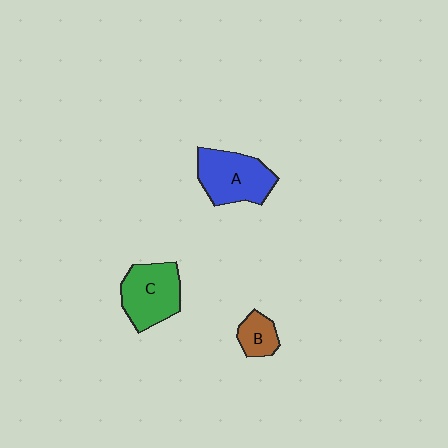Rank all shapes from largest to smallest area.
From largest to smallest: A (blue), C (green), B (brown).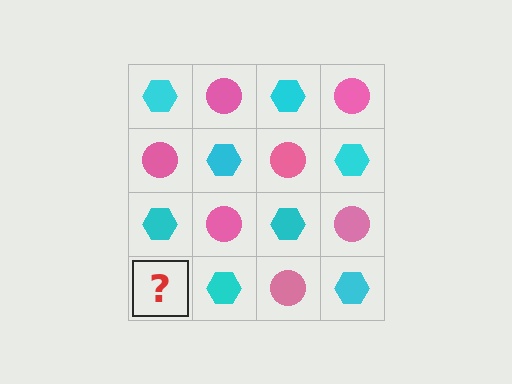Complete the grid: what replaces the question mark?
The question mark should be replaced with a pink circle.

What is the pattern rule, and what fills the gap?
The rule is that it alternates cyan hexagon and pink circle in a checkerboard pattern. The gap should be filled with a pink circle.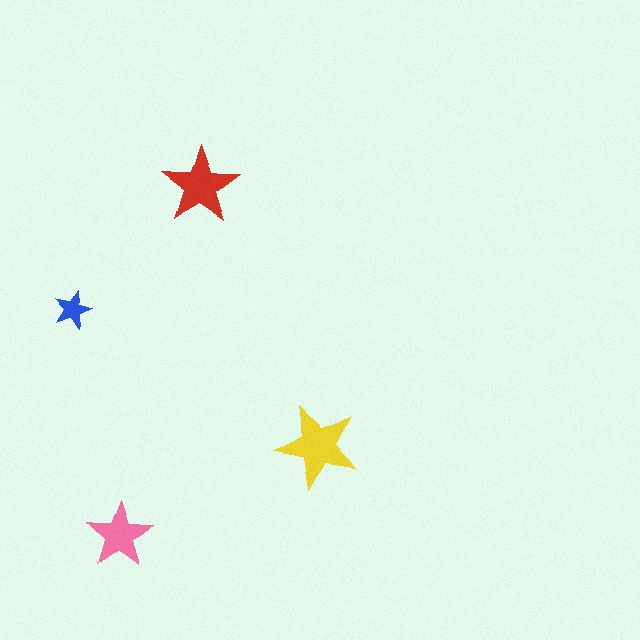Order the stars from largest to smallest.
the yellow one, the red one, the pink one, the blue one.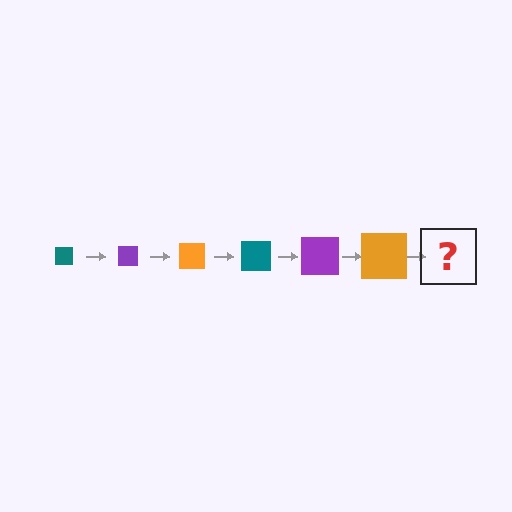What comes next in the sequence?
The next element should be a teal square, larger than the previous one.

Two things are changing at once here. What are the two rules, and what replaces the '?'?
The two rules are that the square grows larger each step and the color cycles through teal, purple, and orange. The '?' should be a teal square, larger than the previous one.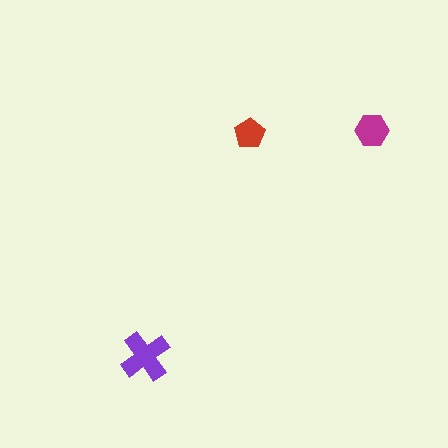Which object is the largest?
The purple cross.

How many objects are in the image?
There are 3 objects in the image.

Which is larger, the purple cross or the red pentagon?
The purple cross.